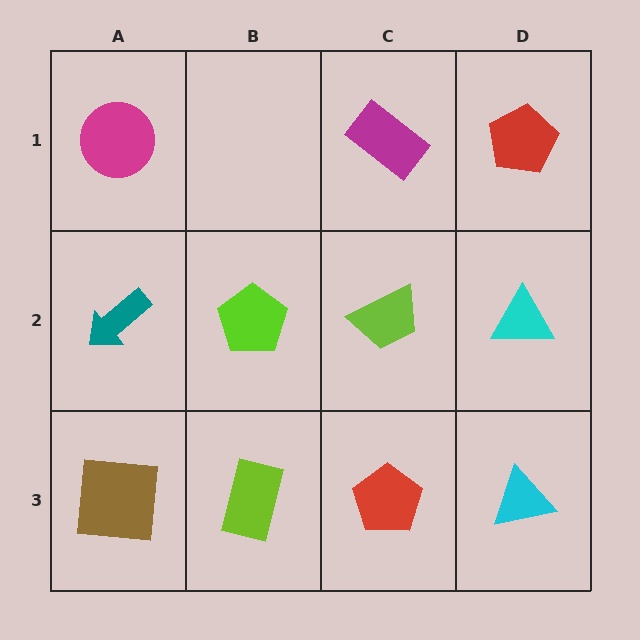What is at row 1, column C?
A magenta rectangle.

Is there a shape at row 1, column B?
No, that cell is empty.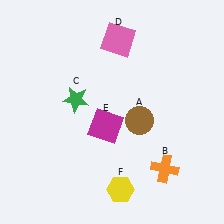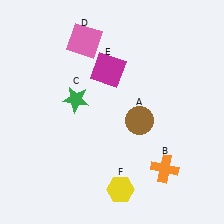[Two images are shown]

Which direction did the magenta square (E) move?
The magenta square (E) moved up.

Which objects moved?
The objects that moved are: the pink square (D), the magenta square (E).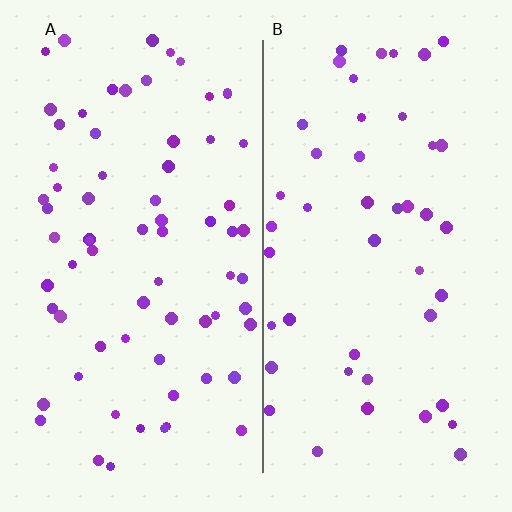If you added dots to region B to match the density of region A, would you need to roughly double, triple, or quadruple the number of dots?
Approximately double.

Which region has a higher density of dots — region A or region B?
A (the left).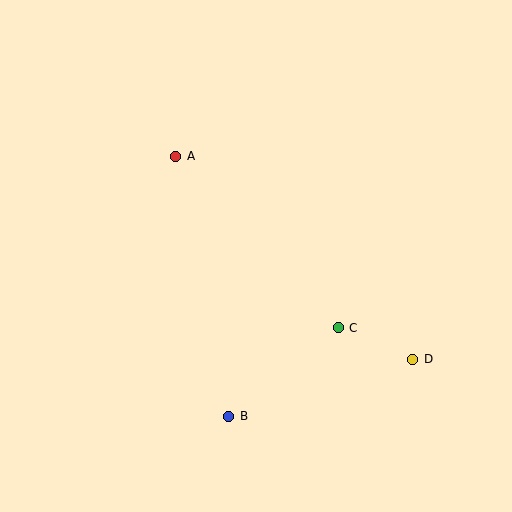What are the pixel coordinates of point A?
Point A is at (176, 156).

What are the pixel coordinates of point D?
Point D is at (413, 359).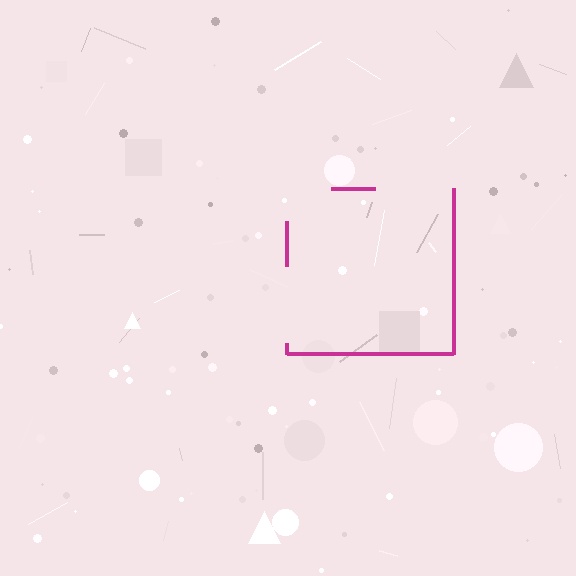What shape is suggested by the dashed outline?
The dashed outline suggests a square.